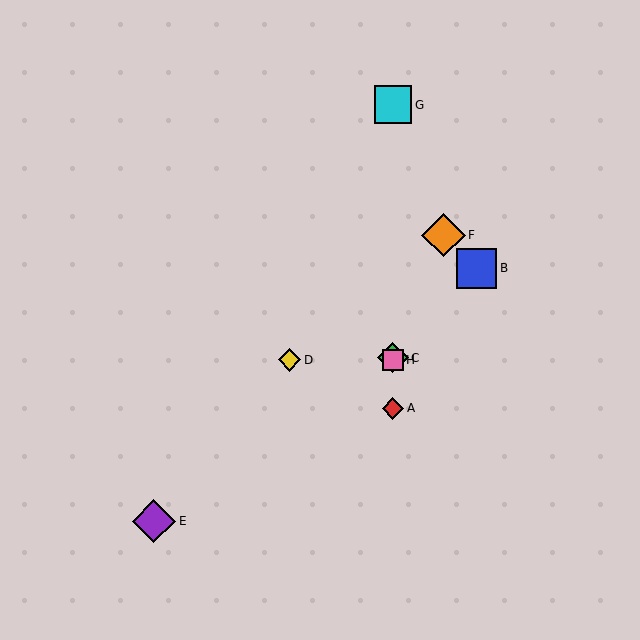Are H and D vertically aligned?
No, H is at x≈393 and D is at x≈290.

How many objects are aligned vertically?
4 objects (A, C, G, H) are aligned vertically.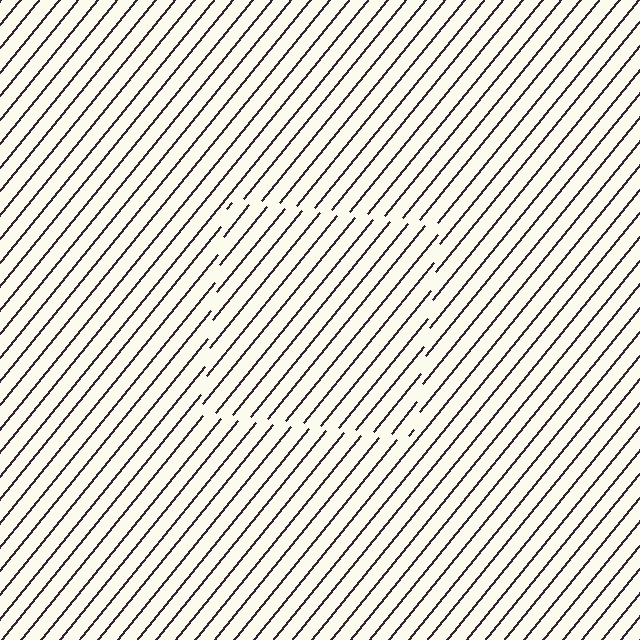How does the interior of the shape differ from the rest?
The interior of the shape contains the same grating, shifted by half a period — the contour is defined by the phase discontinuity where line-ends from the inner and outer gratings abut.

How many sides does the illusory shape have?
4 sides — the line-ends trace a square.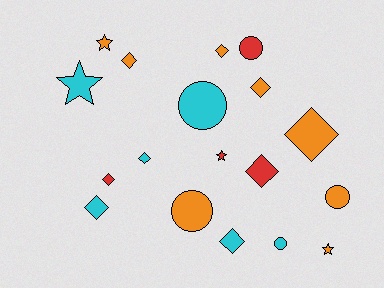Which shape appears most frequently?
Diamond, with 9 objects.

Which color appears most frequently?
Orange, with 8 objects.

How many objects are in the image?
There are 18 objects.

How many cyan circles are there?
There are 2 cyan circles.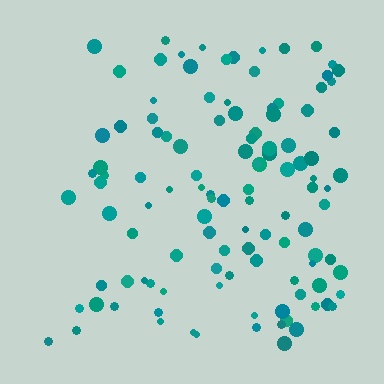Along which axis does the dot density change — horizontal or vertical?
Horizontal.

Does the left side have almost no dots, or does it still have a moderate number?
Still a moderate number, just noticeably fewer than the right.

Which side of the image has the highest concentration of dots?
The right.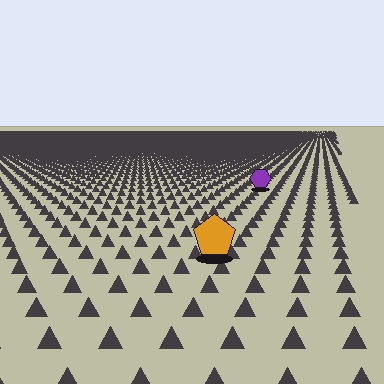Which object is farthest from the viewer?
The purple hexagon is farthest from the viewer. It appears smaller and the ground texture around it is denser.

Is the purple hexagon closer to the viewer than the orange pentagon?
No. The orange pentagon is closer — you can tell from the texture gradient: the ground texture is coarser near it.